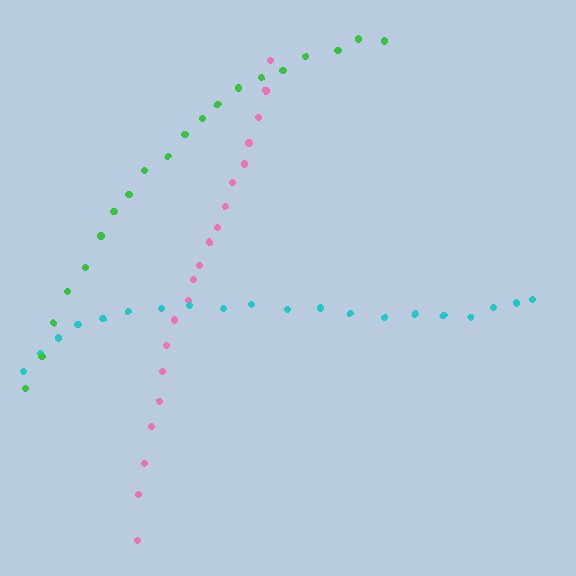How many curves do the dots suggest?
There are 3 distinct paths.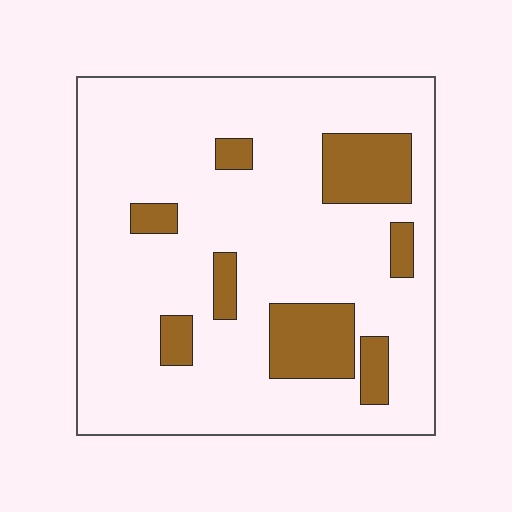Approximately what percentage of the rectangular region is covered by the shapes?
Approximately 15%.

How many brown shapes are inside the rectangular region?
8.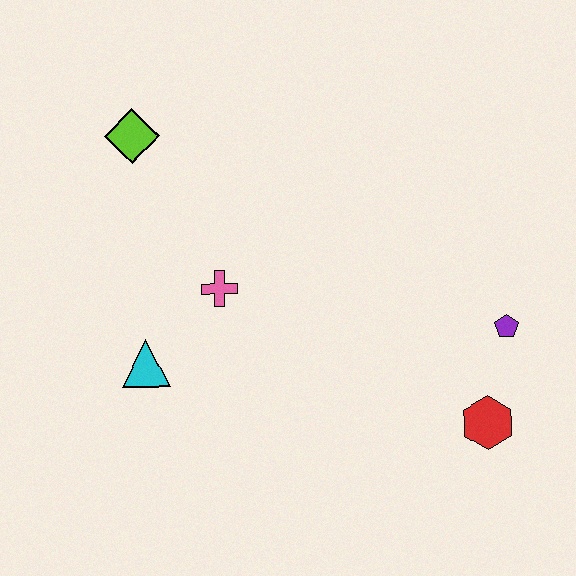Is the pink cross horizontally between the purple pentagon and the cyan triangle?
Yes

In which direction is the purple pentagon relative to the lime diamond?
The purple pentagon is to the right of the lime diamond.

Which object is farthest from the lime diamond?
The red hexagon is farthest from the lime diamond.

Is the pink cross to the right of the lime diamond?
Yes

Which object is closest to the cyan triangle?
The pink cross is closest to the cyan triangle.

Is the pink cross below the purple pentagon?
No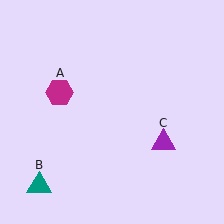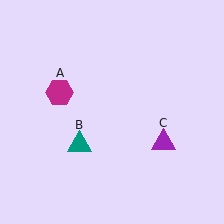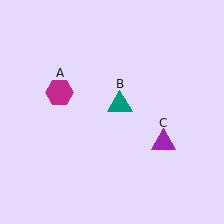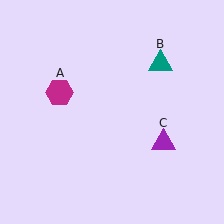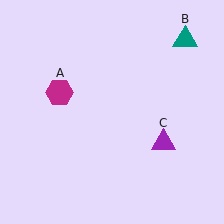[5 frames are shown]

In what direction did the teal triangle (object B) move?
The teal triangle (object B) moved up and to the right.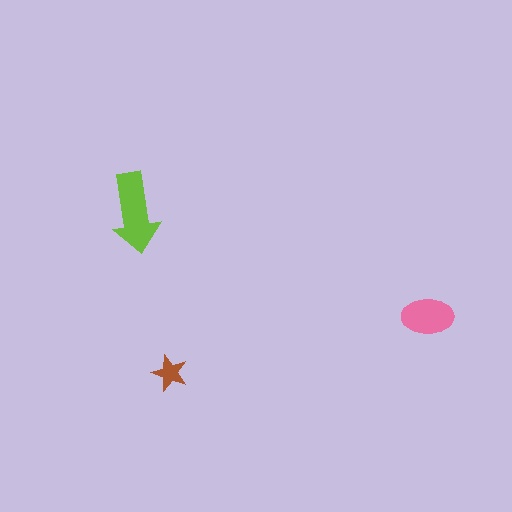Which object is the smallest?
The brown star.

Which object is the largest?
The lime arrow.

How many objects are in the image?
There are 3 objects in the image.